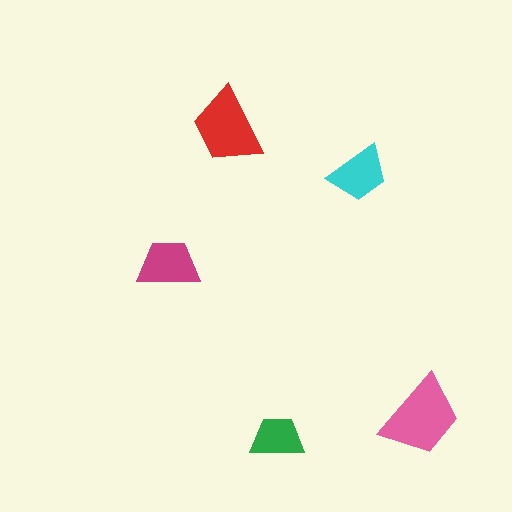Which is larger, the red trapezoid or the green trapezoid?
The red one.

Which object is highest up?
The red trapezoid is topmost.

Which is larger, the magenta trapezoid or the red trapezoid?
The red one.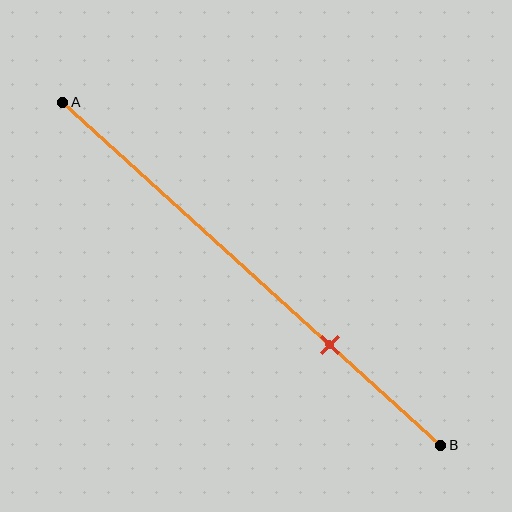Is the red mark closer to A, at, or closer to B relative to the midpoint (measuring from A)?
The red mark is closer to point B than the midpoint of segment AB.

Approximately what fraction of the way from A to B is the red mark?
The red mark is approximately 70% of the way from A to B.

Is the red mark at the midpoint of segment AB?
No, the mark is at about 70% from A, not at the 50% midpoint.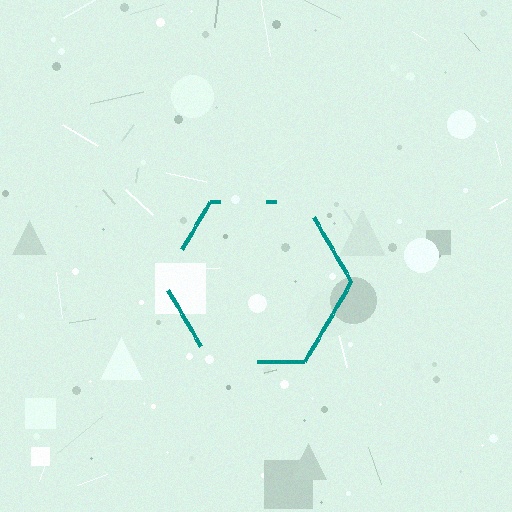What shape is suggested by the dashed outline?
The dashed outline suggests a hexagon.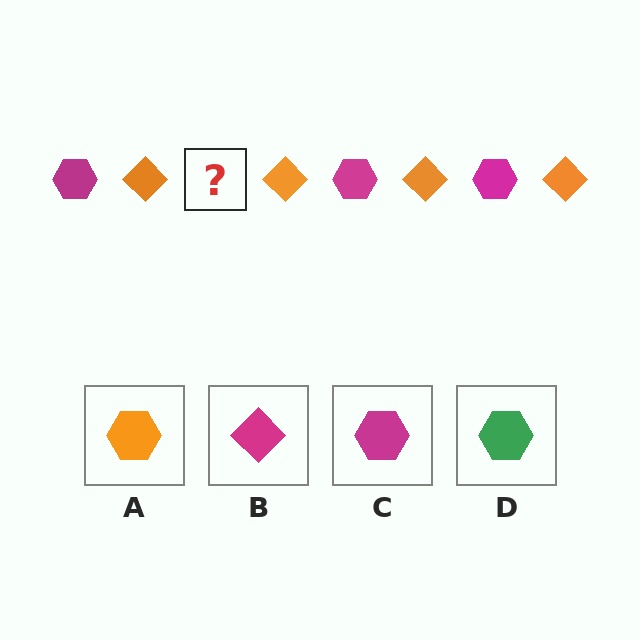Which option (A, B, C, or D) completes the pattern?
C.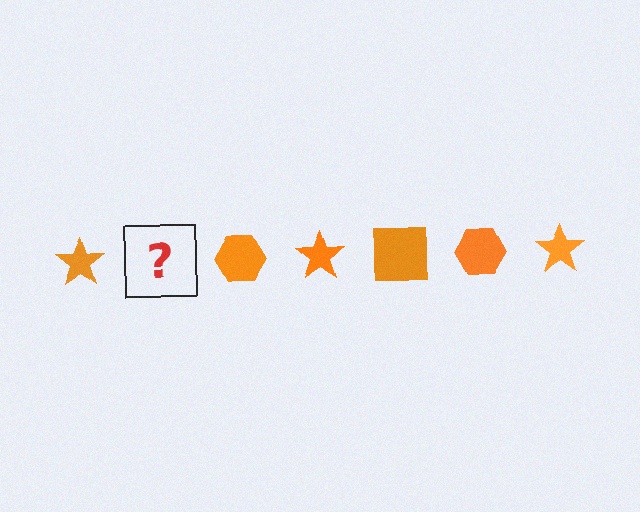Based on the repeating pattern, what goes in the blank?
The blank should be an orange square.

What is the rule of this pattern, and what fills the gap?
The rule is that the pattern cycles through star, square, hexagon shapes in orange. The gap should be filled with an orange square.